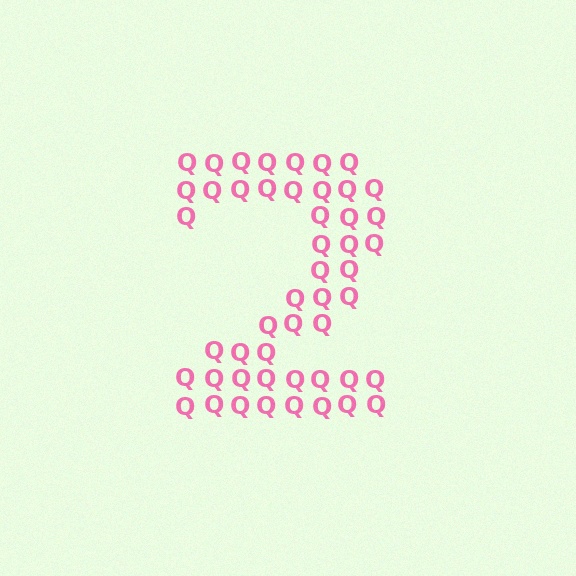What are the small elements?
The small elements are letter Q's.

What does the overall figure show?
The overall figure shows the digit 2.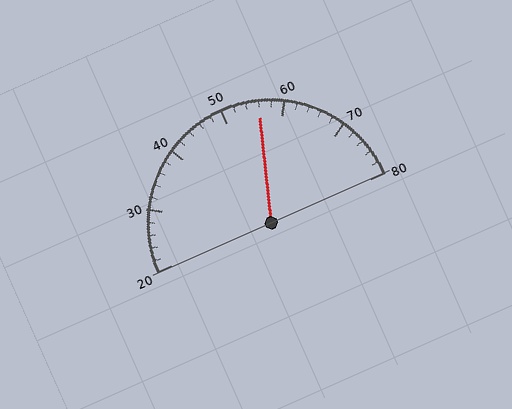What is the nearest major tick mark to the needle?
The nearest major tick mark is 60.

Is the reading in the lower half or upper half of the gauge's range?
The reading is in the upper half of the range (20 to 80).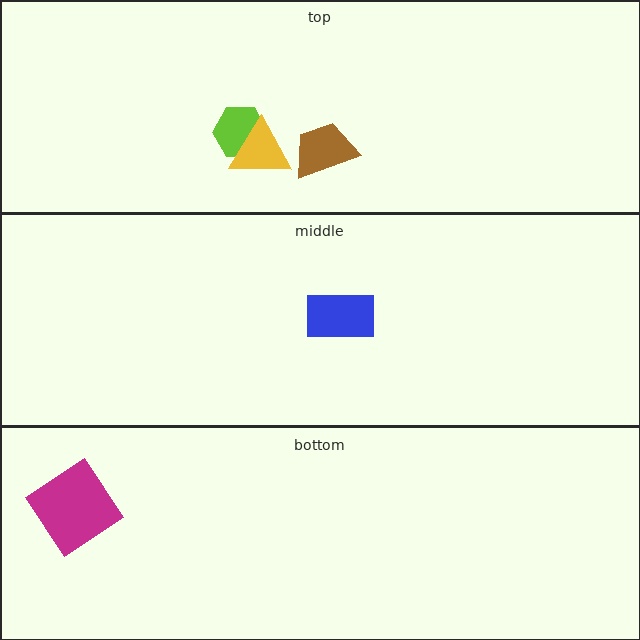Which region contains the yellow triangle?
The top region.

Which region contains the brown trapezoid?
The top region.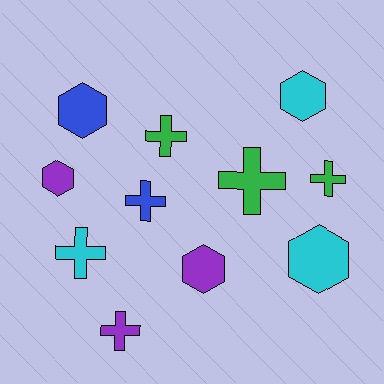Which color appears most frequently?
Purple, with 3 objects.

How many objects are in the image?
There are 11 objects.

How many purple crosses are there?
There is 1 purple cross.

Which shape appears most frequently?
Cross, with 6 objects.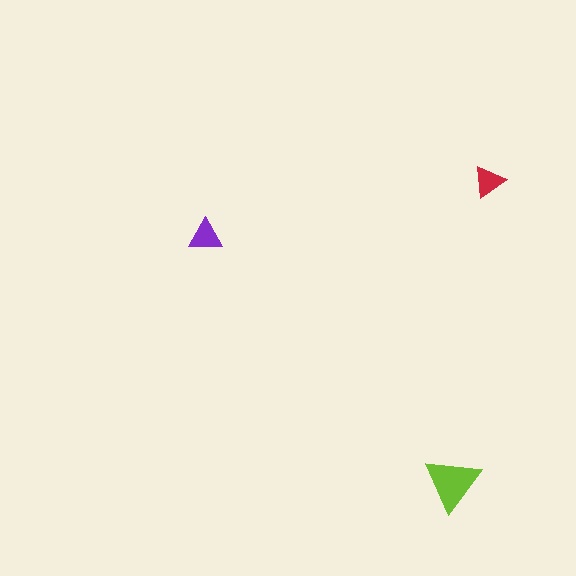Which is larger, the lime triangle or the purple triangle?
The lime one.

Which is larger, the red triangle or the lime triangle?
The lime one.